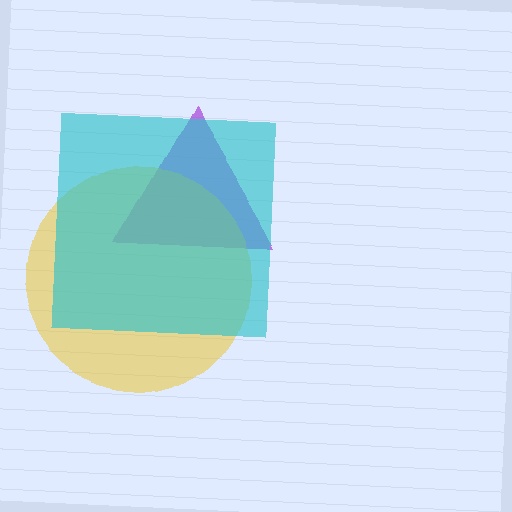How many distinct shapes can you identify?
There are 3 distinct shapes: a purple triangle, a yellow circle, a cyan square.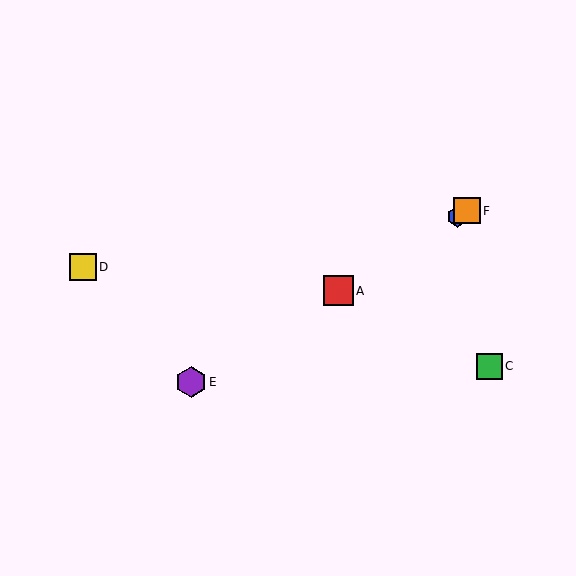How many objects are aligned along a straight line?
4 objects (A, B, E, F) are aligned along a straight line.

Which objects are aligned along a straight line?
Objects A, B, E, F are aligned along a straight line.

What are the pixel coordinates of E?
Object E is at (191, 382).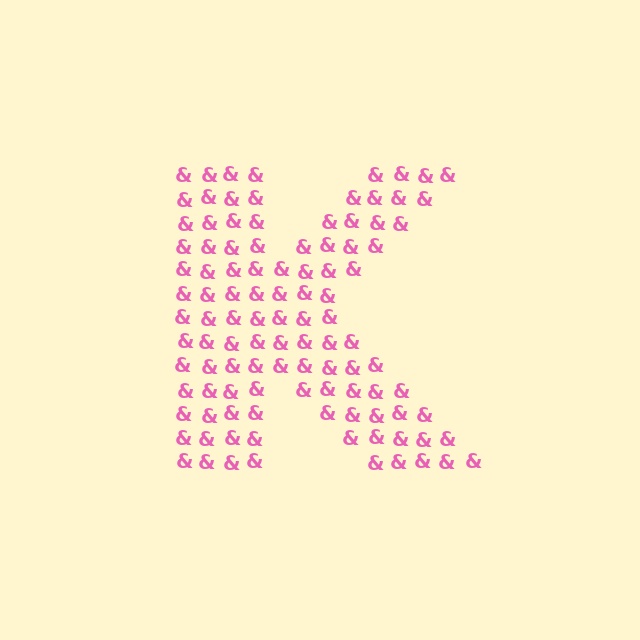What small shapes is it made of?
It is made of small ampersands.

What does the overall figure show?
The overall figure shows the letter K.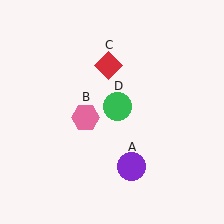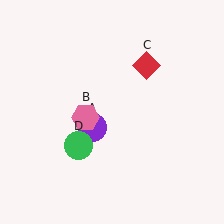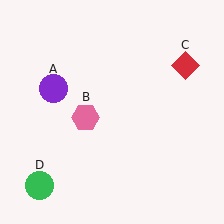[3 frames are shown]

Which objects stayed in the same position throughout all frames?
Pink hexagon (object B) remained stationary.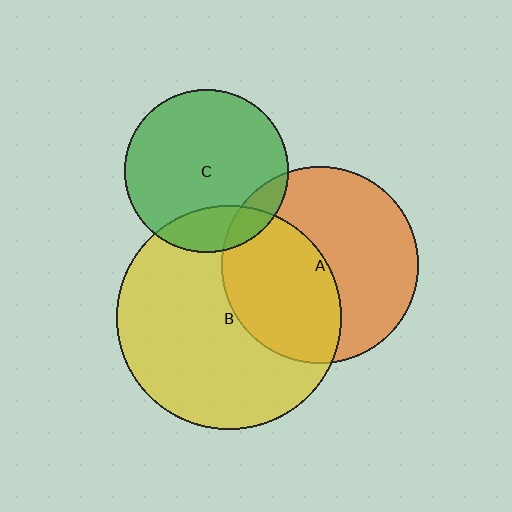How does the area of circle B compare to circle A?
Approximately 1.3 times.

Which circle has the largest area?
Circle B (yellow).